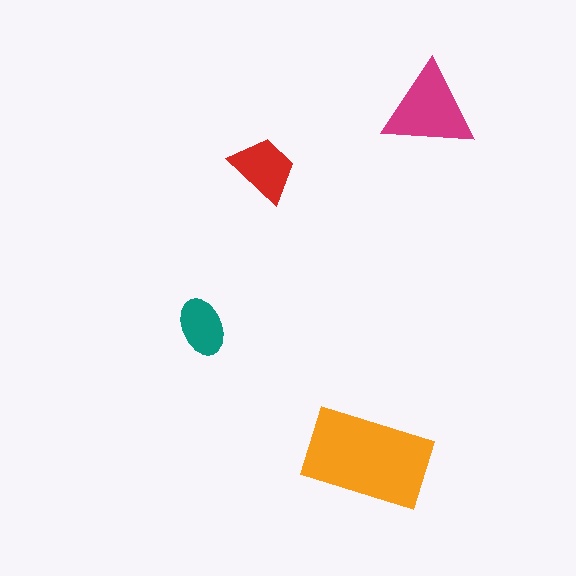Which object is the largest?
The orange rectangle.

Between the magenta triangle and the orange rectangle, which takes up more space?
The orange rectangle.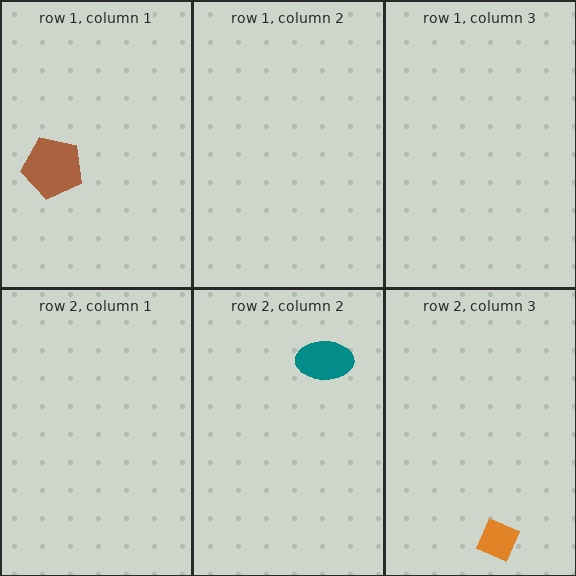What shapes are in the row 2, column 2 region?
The teal ellipse.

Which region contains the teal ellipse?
The row 2, column 2 region.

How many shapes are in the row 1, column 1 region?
1.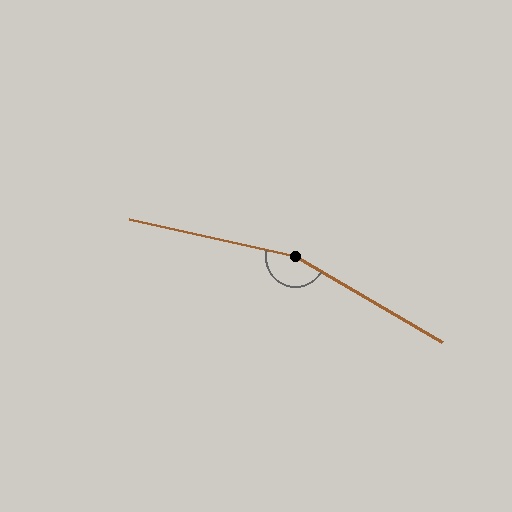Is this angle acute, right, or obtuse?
It is obtuse.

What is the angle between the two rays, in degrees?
Approximately 162 degrees.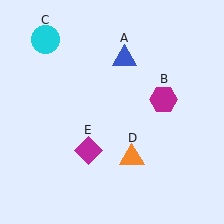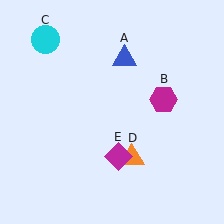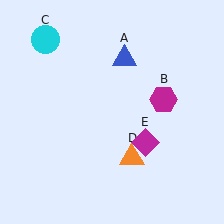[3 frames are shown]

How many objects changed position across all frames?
1 object changed position: magenta diamond (object E).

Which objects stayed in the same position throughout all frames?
Blue triangle (object A) and magenta hexagon (object B) and cyan circle (object C) and orange triangle (object D) remained stationary.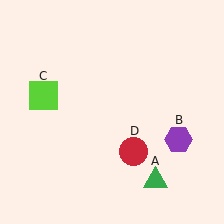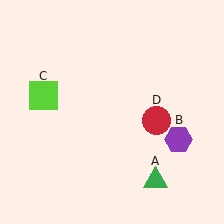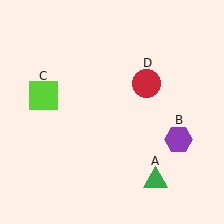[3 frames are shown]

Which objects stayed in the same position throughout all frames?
Green triangle (object A) and purple hexagon (object B) and lime square (object C) remained stationary.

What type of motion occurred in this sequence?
The red circle (object D) rotated counterclockwise around the center of the scene.